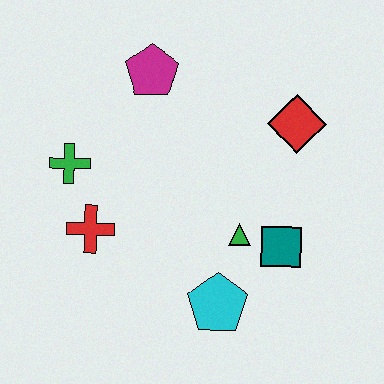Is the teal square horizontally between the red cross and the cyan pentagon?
No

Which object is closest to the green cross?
The red cross is closest to the green cross.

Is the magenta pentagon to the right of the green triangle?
No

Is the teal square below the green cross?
Yes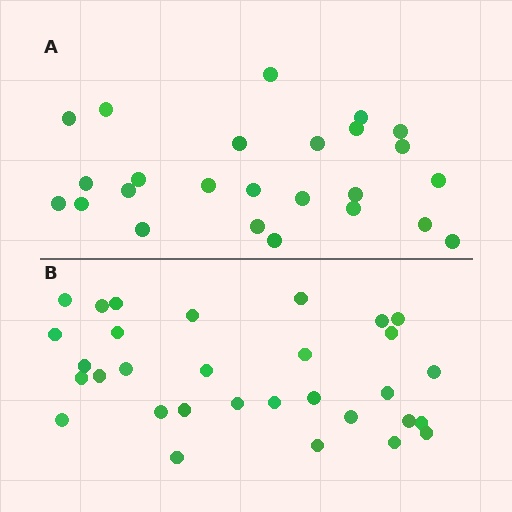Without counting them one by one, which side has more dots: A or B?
Region B (the bottom region) has more dots.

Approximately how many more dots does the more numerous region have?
Region B has about 6 more dots than region A.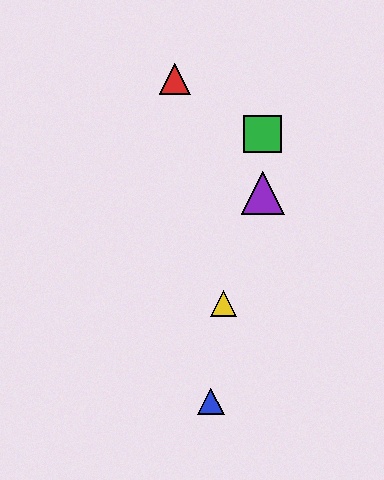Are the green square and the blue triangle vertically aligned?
No, the green square is at x≈263 and the blue triangle is at x≈211.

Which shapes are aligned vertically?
The green square, the purple triangle are aligned vertically.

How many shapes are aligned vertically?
2 shapes (the green square, the purple triangle) are aligned vertically.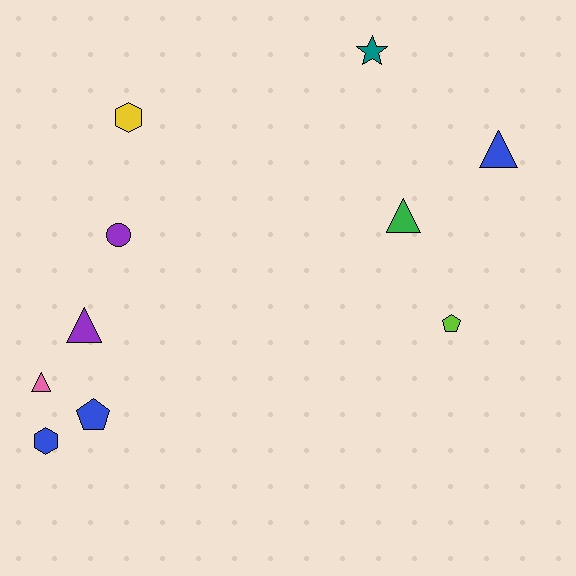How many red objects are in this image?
There are no red objects.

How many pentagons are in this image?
There are 2 pentagons.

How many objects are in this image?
There are 10 objects.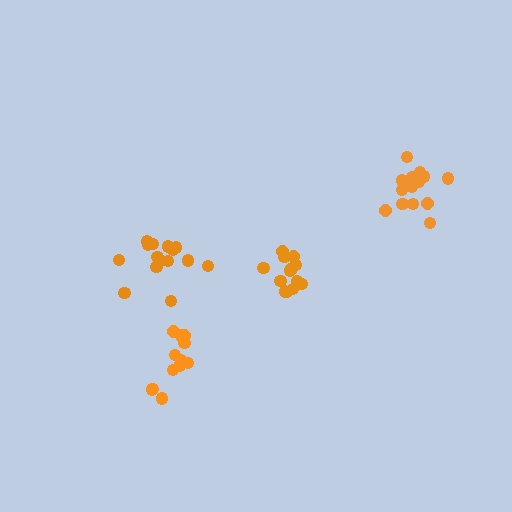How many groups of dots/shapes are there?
There are 4 groups.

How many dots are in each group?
Group 1: 16 dots, Group 2: 12 dots, Group 3: 15 dots, Group 4: 13 dots (56 total).